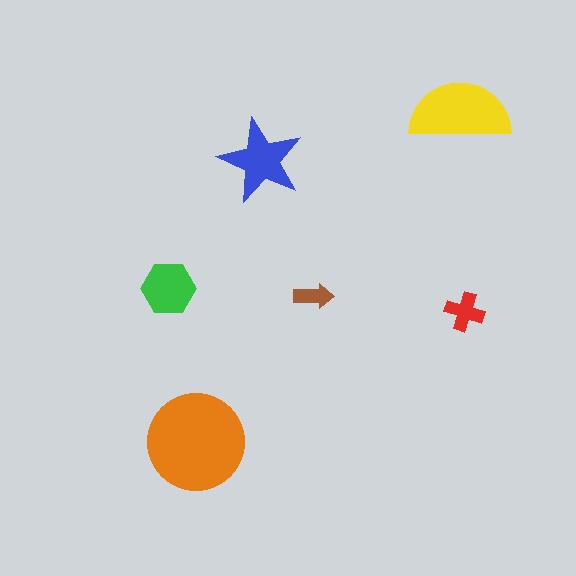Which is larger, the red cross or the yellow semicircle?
The yellow semicircle.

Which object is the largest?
The orange circle.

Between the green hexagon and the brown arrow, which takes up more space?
The green hexagon.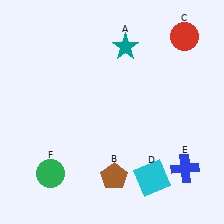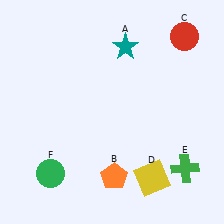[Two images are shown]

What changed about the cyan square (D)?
In Image 1, D is cyan. In Image 2, it changed to yellow.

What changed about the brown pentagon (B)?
In Image 1, B is brown. In Image 2, it changed to orange.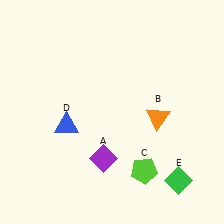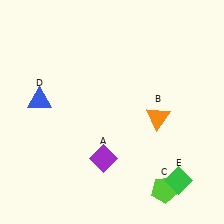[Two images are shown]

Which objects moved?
The objects that moved are: the lime pentagon (C), the blue triangle (D).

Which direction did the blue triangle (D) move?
The blue triangle (D) moved left.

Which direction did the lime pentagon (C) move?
The lime pentagon (C) moved right.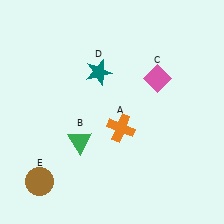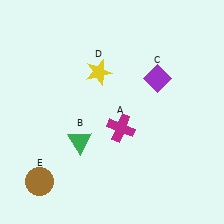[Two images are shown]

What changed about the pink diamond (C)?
In Image 1, C is pink. In Image 2, it changed to purple.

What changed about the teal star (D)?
In Image 1, D is teal. In Image 2, it changed to yellow.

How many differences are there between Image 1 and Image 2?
There are 3 differences between the two images.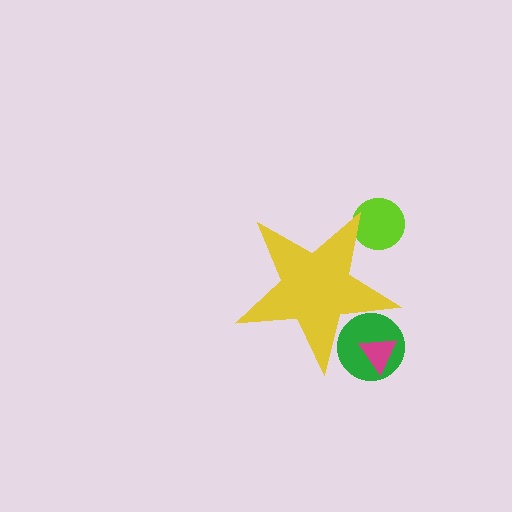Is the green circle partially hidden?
Yes, the green circle is partially hidden behind the yellow star.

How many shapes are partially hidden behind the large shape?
3 shapes are partially hidden.